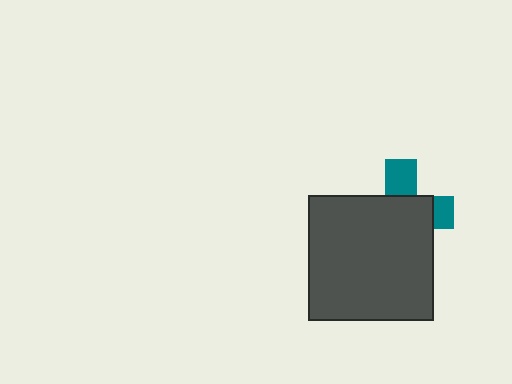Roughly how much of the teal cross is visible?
A small part of it is visible (roughly 31%).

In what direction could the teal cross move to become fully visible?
The teal cross could move up. That would shift it out from behind the dark gray square entirely.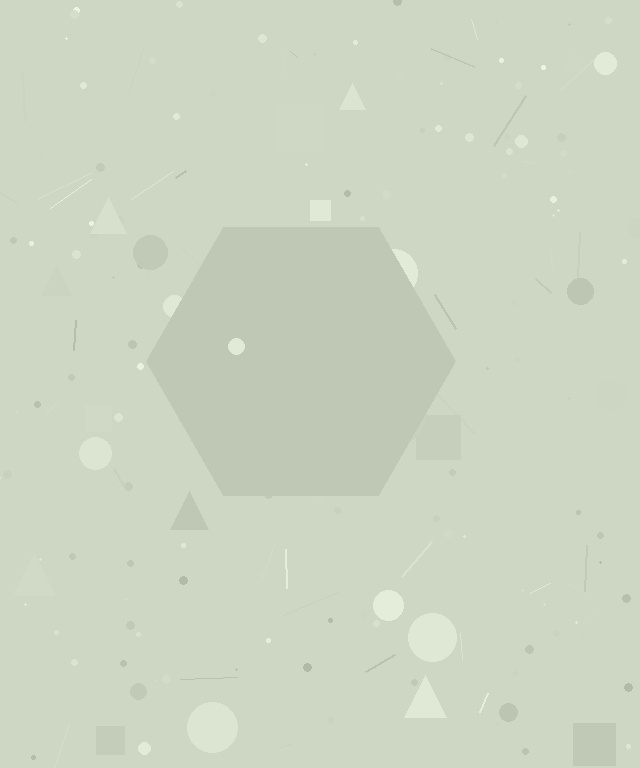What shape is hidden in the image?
A hexagon is hidden in the image.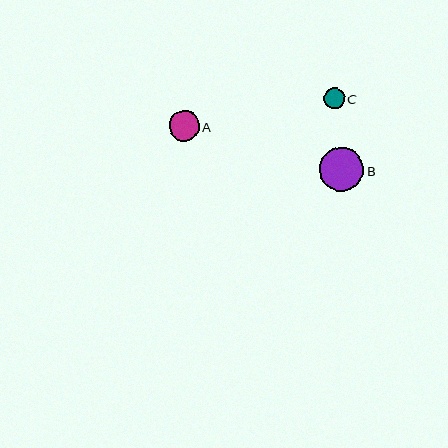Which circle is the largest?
Circle B is the largest with a size of approximately 44 pixels.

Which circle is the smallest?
Circle C is the smallest with a size of approximately 21 pixels.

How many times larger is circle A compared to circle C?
Circle A is approximately 1.4 times the size of circle C.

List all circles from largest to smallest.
From largest to smallest: B, A, C.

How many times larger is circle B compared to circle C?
Circle B is approximately 2.1 times the size of circle C.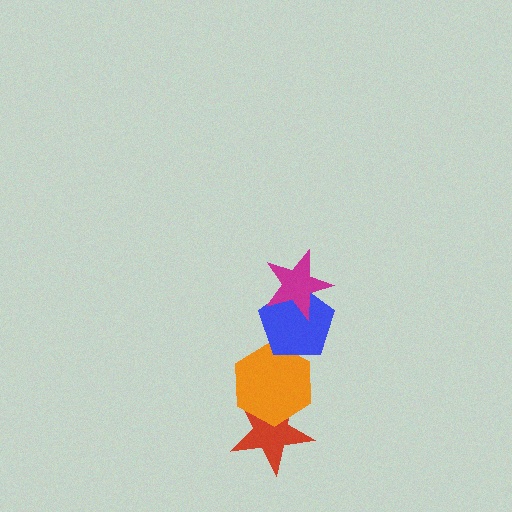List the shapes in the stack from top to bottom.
From top to bottom: the magenta star, the blue pentagon, the orange hexagon, the red star.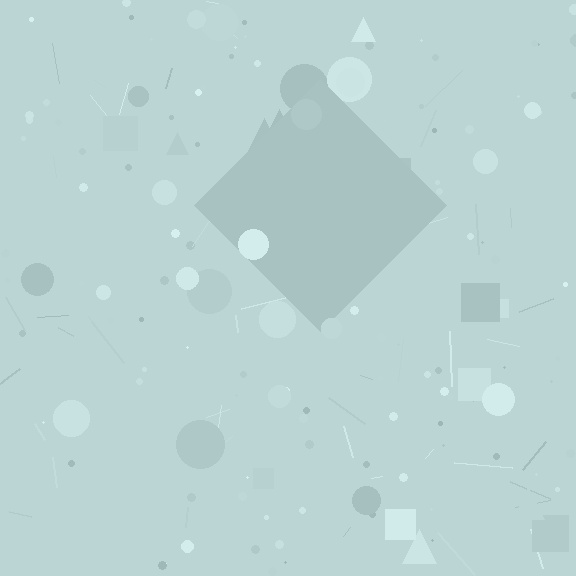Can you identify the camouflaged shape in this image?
The camouflaged shape is a diamond.